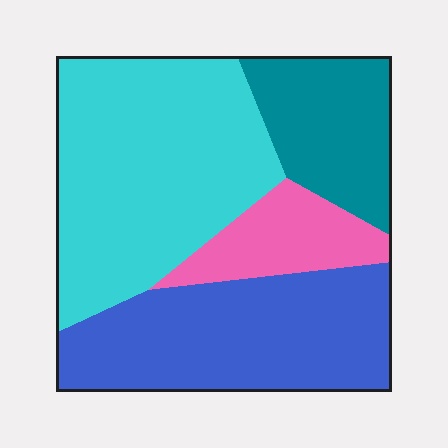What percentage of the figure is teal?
Teal covers about 15% of the figure.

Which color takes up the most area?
Cyan, at roughly 40%.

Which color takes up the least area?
Pink, at roughly 10%.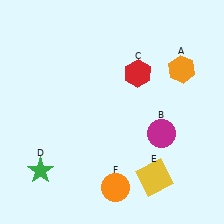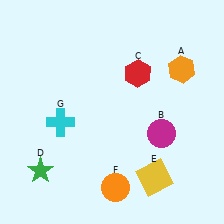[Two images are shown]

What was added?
A cyan cross (G) was added in Image 2.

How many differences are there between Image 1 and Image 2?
There is 1 difference between the two images.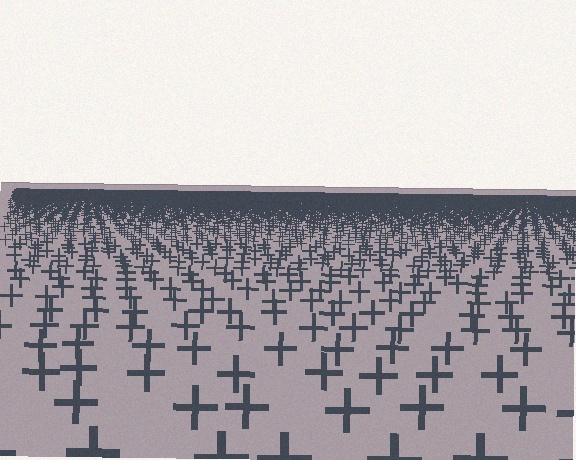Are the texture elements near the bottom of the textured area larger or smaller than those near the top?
Larger. Near the bottom, elements are closer to the viewer and appear at a bigger on-screen size.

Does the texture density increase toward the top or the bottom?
Density increases toward the top.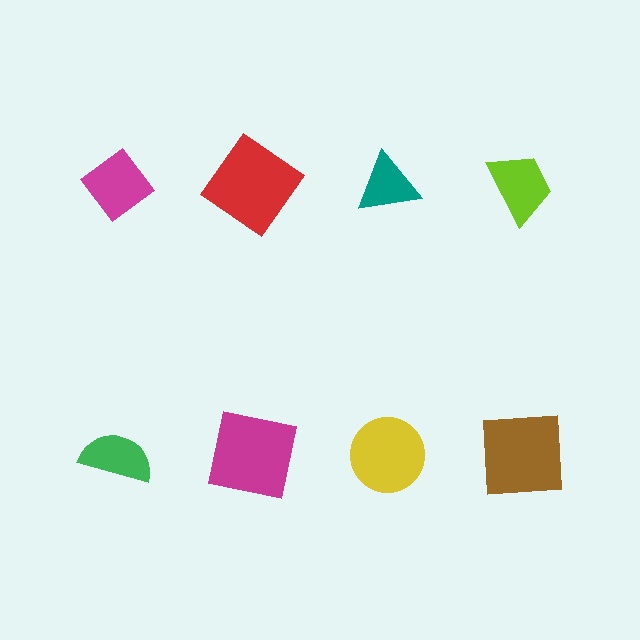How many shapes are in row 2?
4 shapes.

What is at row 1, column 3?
A teal triangle.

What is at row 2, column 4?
A brown square.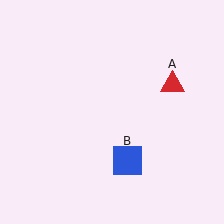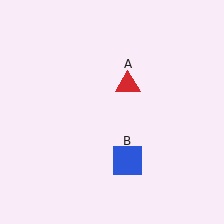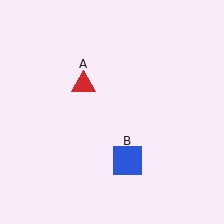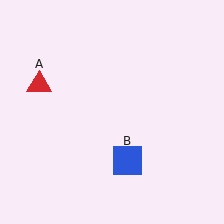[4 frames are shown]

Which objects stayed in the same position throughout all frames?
Blue square (object B) remained stationary.